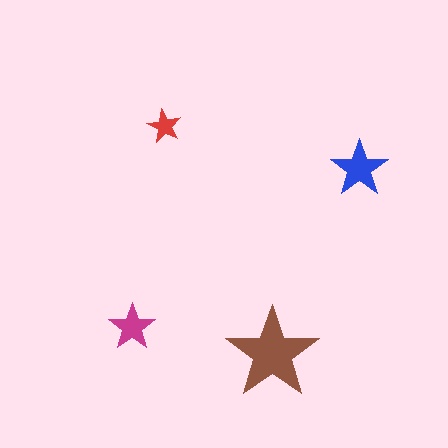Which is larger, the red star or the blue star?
The blue one.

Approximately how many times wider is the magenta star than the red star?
About 1.5 times wider.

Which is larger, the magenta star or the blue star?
The blue one.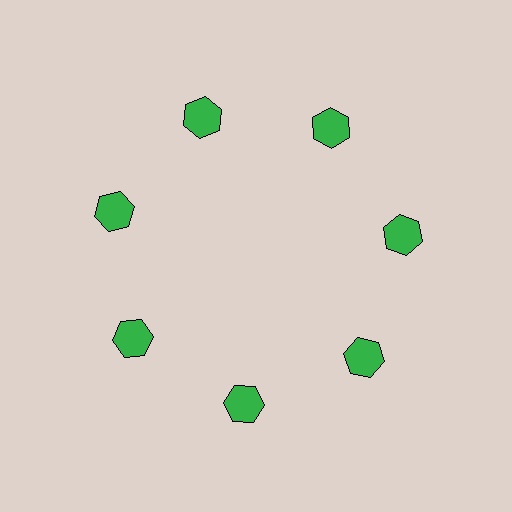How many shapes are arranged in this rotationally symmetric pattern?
There are 7 shapes, arranged in 7 groups of 1.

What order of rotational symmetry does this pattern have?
This pattern has 7-fold rotational symmetry.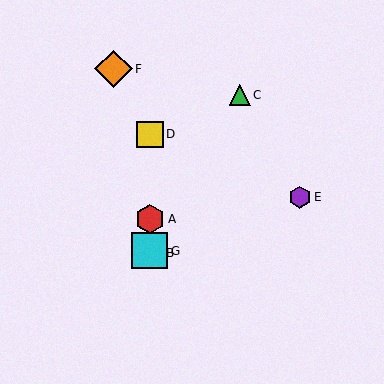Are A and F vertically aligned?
No, A is at x≈150 and F is at x≈113.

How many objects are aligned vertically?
4 objects (A, B, D, G) are aligned vertically.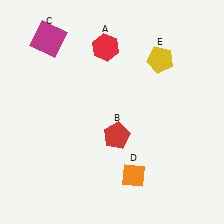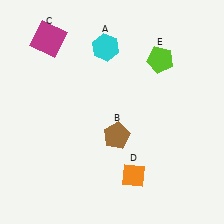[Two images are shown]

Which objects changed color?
A changed from red to cyan. B changed from red to brown. E changed from yellow to lime.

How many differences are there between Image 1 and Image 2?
There are 3 differences between the two images.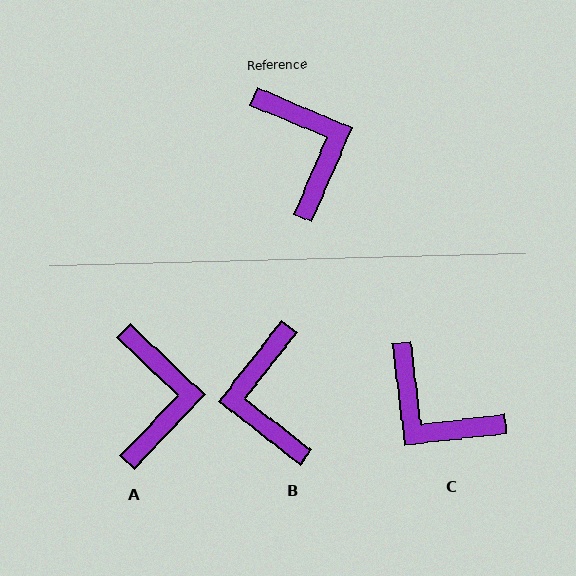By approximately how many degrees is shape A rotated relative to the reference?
Approximately 21 degrees clockwise.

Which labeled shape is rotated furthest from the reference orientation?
B, about 165 degrees away.